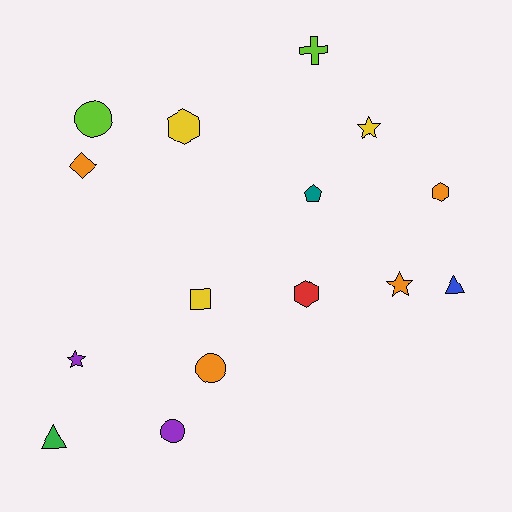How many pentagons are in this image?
There is 1 pentagon.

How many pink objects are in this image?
There are no pink objects.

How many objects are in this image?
There are 15 objects.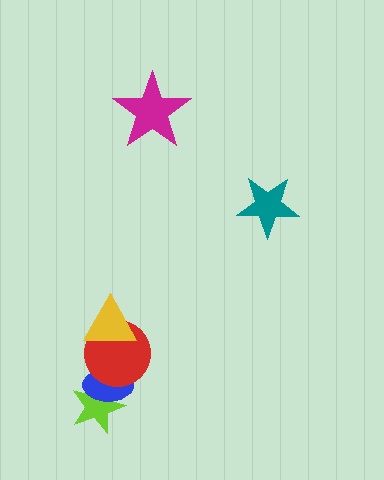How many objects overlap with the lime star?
1 object overlaps with the lime star.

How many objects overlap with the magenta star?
0 objects overlap with the magenta star.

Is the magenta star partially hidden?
No, no other shape covers it.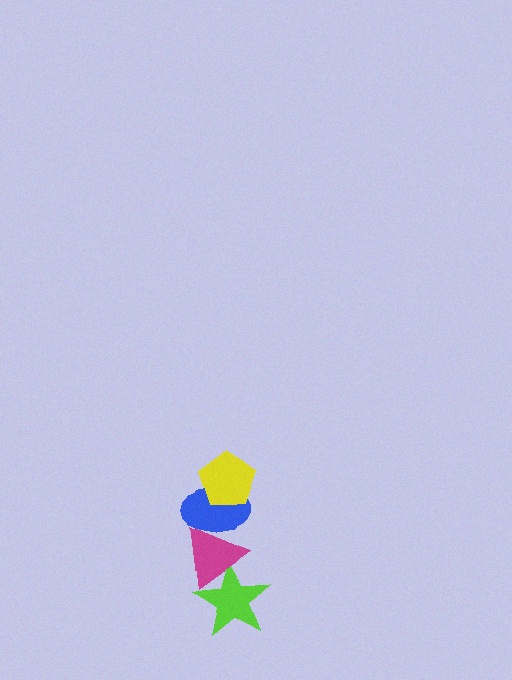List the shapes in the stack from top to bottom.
From top to bottom: the yellow pentagon, the blue ellipse, the magenta triangle, the lime star.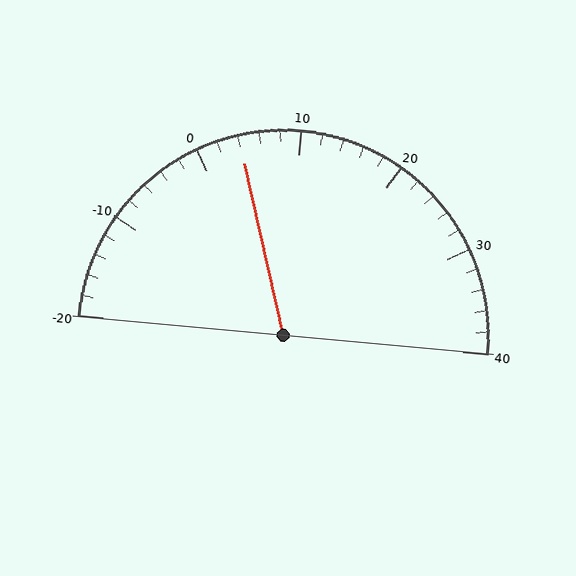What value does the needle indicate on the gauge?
The needle indicates approximately 4.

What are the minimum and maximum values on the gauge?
The gauge ranges from -20 to 40.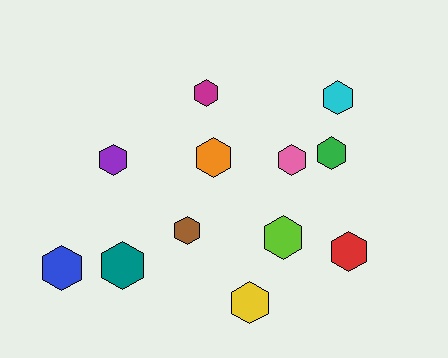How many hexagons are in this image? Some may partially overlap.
There are 12 hexagons.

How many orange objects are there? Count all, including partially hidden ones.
There is 1 orange object.